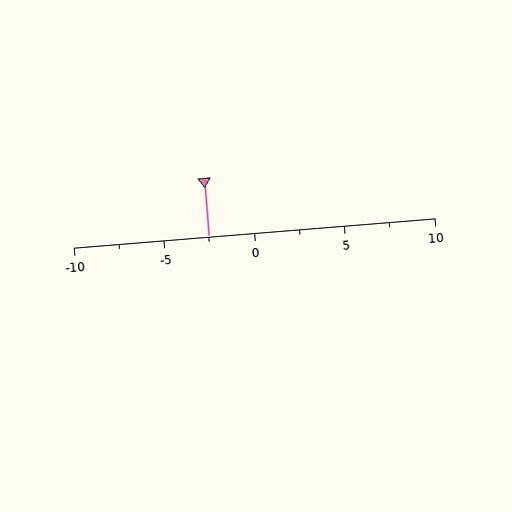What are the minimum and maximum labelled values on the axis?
The axis runs from -10 to 10.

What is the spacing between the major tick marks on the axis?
The major ticks are spaced 5 apart.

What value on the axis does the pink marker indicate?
The marker indicates approximately -2.5.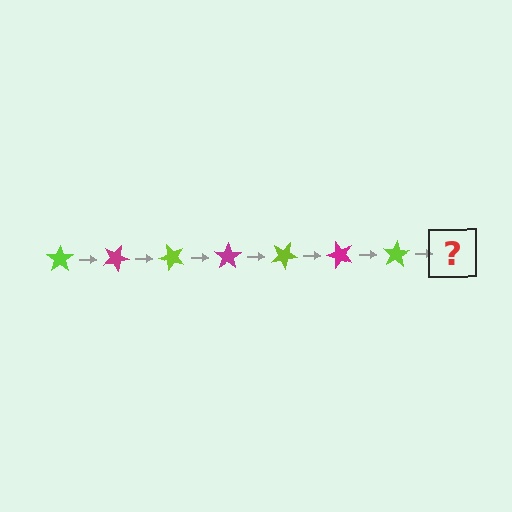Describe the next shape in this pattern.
It should be a magenta star, rotated 175 degrees from the start.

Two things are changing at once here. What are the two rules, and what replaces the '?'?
The two rules are that it rotates 25 degrees each step and the color cycles through lime and magenta. The '?' should be a magenta star, rotated 175 degrees from the start.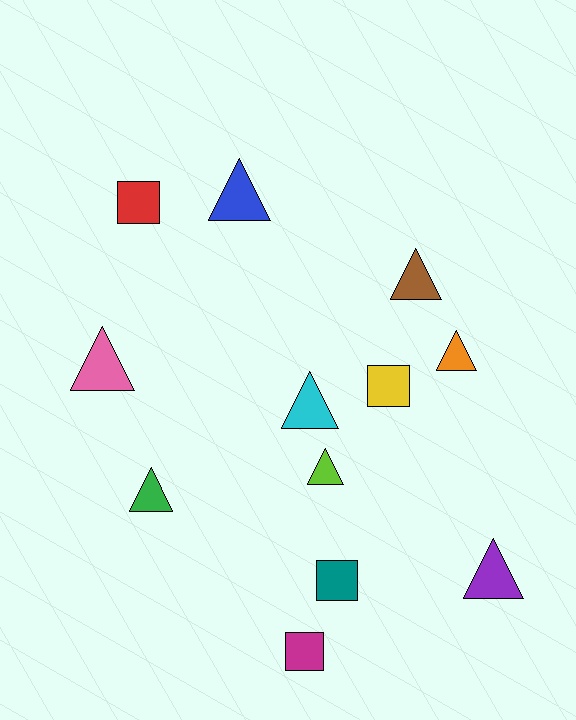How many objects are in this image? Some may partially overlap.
There are 12 objects.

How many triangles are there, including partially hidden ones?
There are 8 triangles.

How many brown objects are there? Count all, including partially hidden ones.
There is 1 brown object.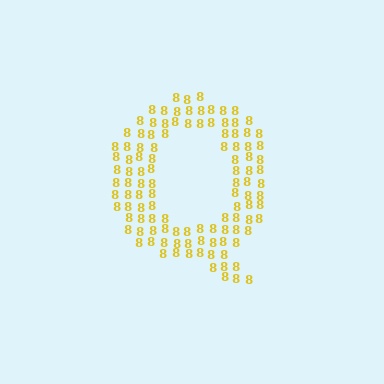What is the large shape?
The large shape is the letter Q.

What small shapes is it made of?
It is made of small digit 8's.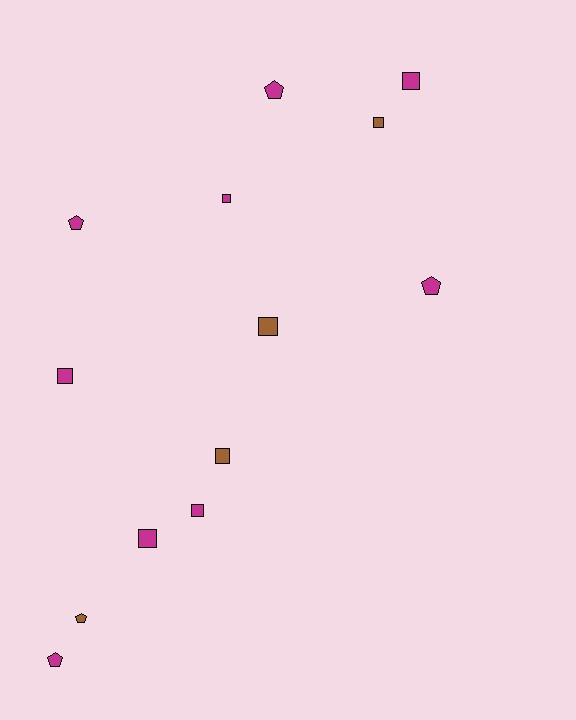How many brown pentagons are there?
There is 1 brown pentagon.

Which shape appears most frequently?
Square, with 8 objects.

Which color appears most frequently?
Magenta, with 9 objects.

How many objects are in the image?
There are 13 objects.